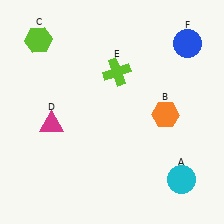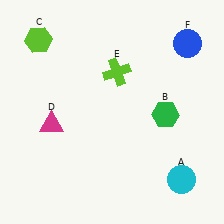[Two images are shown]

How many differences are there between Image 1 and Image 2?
There is 1 difference between the two images.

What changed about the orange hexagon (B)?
In Image 1, B is orange. In Image 2, it changed to green.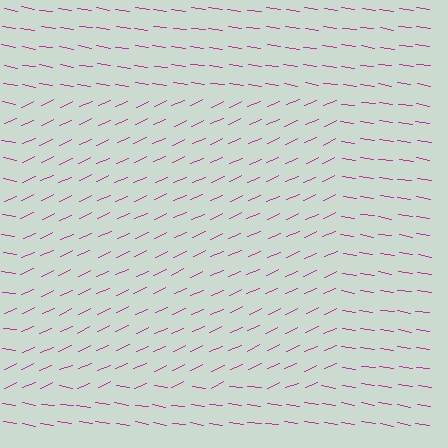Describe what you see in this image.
The image is filled with small magenta line segments. A rectangle region in the image has lines oriented differently from the surrounding lines, creating a visible texture boundary.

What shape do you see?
I see a rectangle.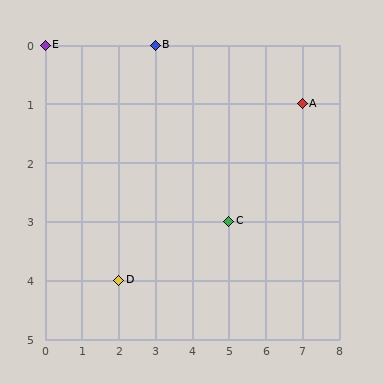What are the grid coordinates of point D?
Point D is at grid coordinates (2, 4).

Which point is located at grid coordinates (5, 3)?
Point C is at (5, 3).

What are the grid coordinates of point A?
Point A is at grid coordinates (7, 1).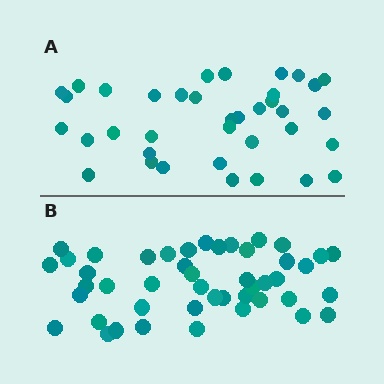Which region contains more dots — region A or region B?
Region B (the bottom region) has more dots.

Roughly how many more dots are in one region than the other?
Region B has roughly 8 or so more dots than region A.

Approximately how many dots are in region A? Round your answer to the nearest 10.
About 40 dots. (The exact count is 37, which rounds to 40.)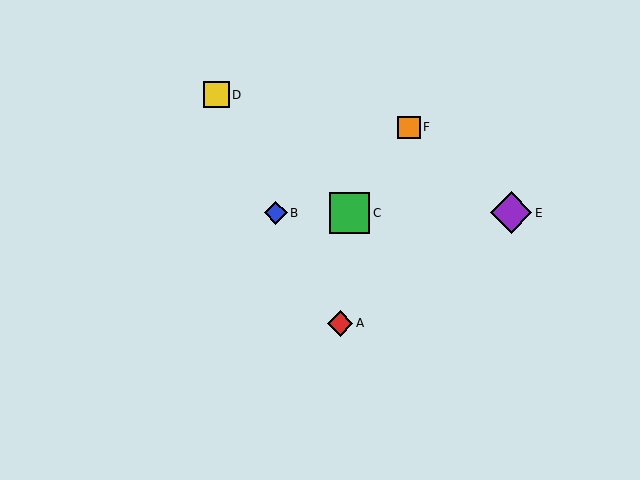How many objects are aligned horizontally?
3 objects (B, C, E) are aligned horizontally.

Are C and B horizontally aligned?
Yes, both are at y≈213.